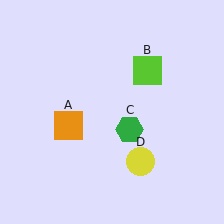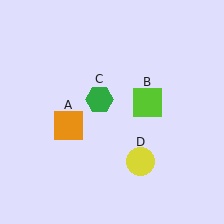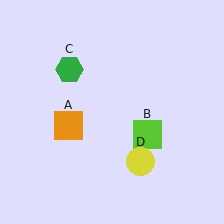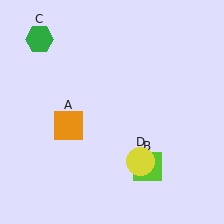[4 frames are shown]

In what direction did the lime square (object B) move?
The lime square (object B) moved down.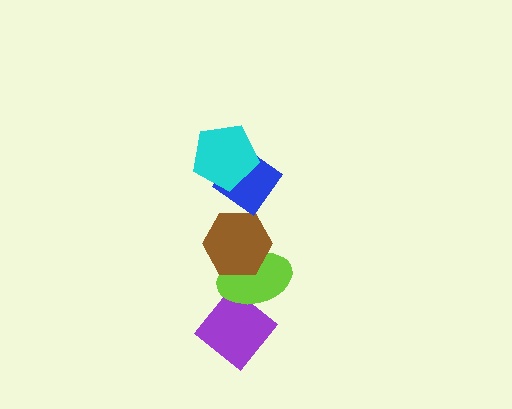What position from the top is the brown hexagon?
The brown hexagon is 3rd from the top.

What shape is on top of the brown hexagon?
The blue diamond is on top of the brown hexagon.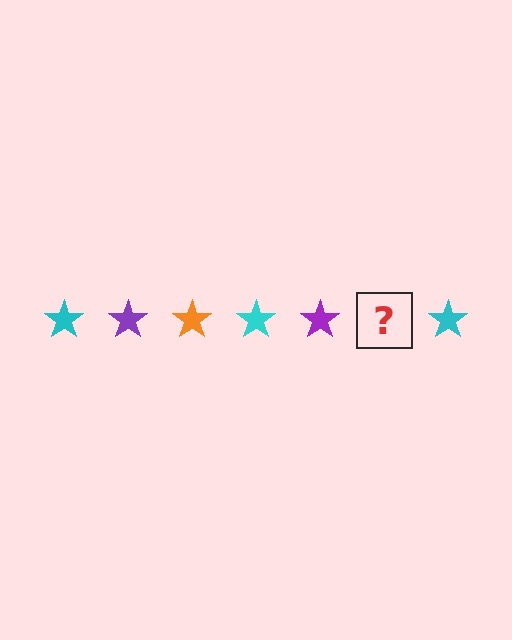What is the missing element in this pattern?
The missing element is an orange star.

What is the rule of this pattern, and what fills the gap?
The rule is that the pattern cycles through cyan, purple, orange stars. The gap should be filled with an orange star.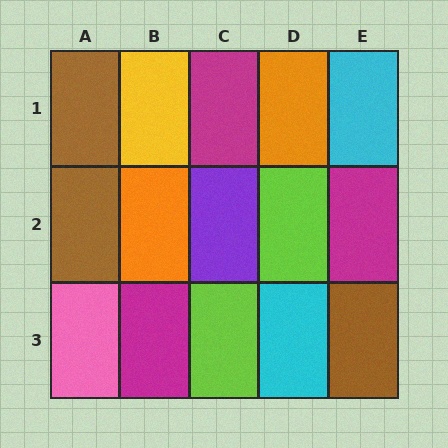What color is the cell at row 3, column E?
Brown.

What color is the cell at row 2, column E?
Magenta.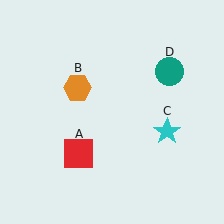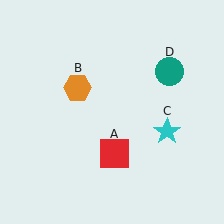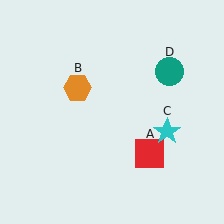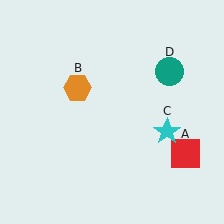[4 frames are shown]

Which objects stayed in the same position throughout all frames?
Orange hexagon (object B) and cyan star (object C) and teal circle (object D) remained stationary.